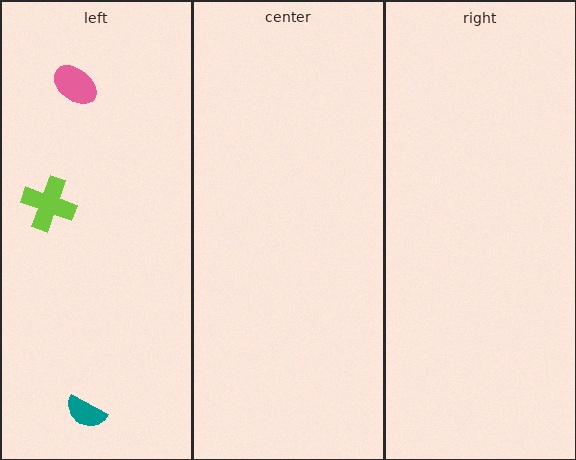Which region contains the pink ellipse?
The left region.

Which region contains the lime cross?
The left region.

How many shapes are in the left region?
3.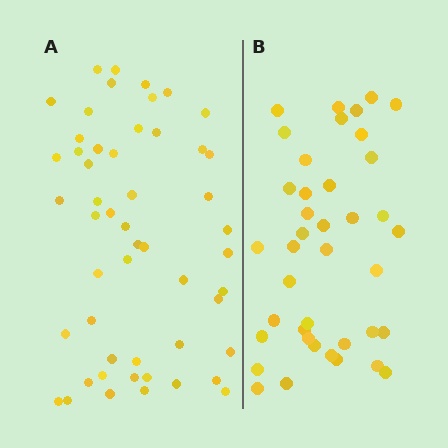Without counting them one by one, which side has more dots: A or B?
Region A (the left region) has more dots.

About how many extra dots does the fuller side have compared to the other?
Region A has roughly 12 or so more dots than region B.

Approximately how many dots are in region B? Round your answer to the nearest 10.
About 40 dots.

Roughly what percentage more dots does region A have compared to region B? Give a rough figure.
About 30% more.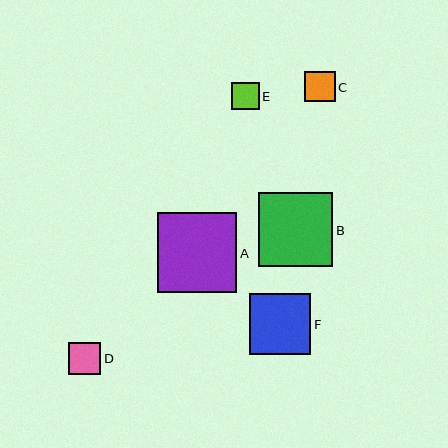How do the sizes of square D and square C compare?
Square D and square C are approximately the same size.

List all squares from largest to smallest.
From largest to smallest: A, B, F, D, C, E.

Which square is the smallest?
Square E is the smallest with a size of approximately 27 pixels.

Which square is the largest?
Square A is the largest with a size of approximately 80 pixels.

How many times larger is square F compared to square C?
Square F is approximately 2.0 times the size of square C.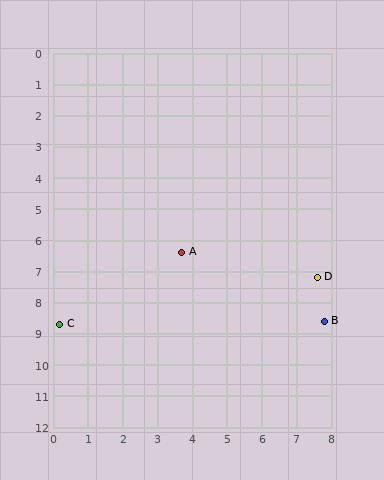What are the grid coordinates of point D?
Point D is at approximately (7.6, 7.2).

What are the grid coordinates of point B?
Point B is at approximately (7.8, 8.6).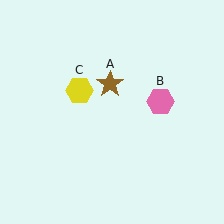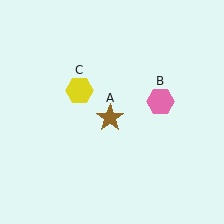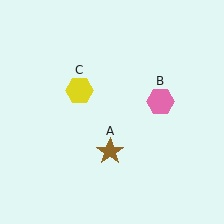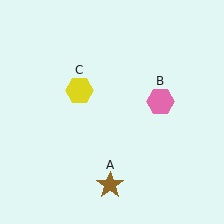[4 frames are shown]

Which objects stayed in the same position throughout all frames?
Pink hexagon (object B) and yellow hexagon (object C) remained stationary.